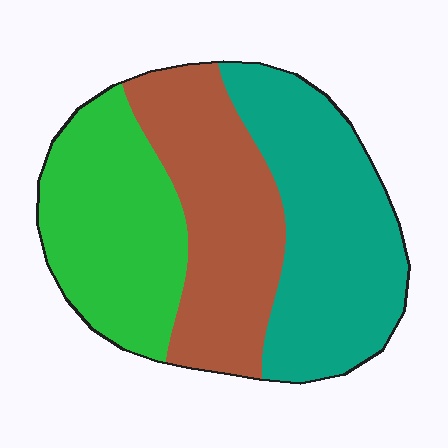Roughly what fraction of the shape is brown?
Brown covers 32% of the shape.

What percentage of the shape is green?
Green takes up about one third (1/3) of the shape.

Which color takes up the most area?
Teal, at roughly 35%.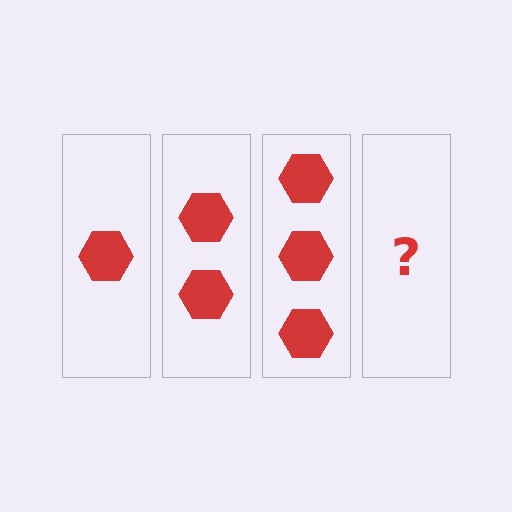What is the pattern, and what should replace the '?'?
The pattern is that each step adds one more hexagon. The '?' should be 4 hexagons.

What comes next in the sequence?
The next element should be 4 hexagons.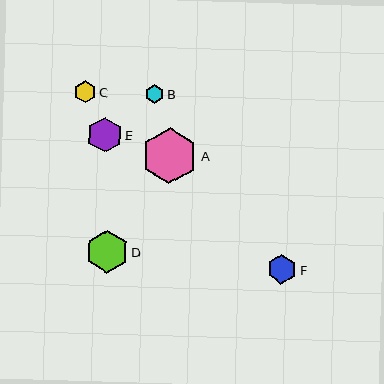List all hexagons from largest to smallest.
From largest to smallest: A, D, E, F, C, B.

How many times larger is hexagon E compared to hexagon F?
Hexagon E is approximately 1.2 times the size of hexagon F.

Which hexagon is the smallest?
Hexagon B is the smallest with a size of approximately 19 pixels.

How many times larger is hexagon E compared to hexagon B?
Hexagon E is approximately 1.9 times the size of hexagon B.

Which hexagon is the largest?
Hexagon A is the largest with a size of approximately 56 pixels.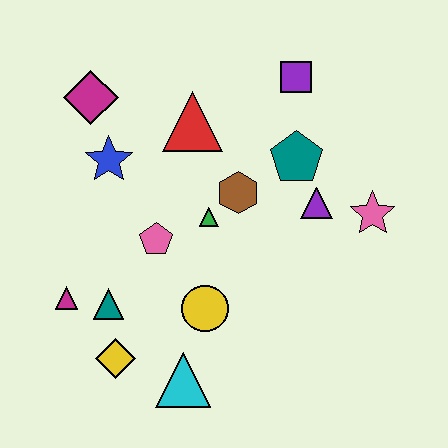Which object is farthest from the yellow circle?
The purple square is farthest from the yellow circle.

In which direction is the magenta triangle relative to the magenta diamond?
The magenta triangle is below the magenta diamond.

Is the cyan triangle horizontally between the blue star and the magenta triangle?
No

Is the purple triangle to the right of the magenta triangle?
Yes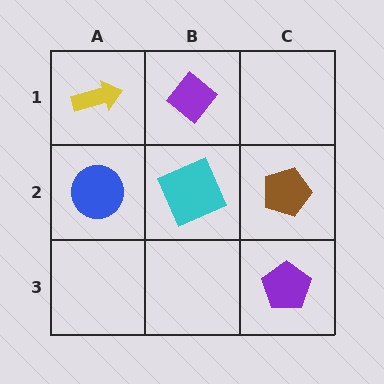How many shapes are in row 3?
1 shape.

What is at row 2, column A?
A blue circle.